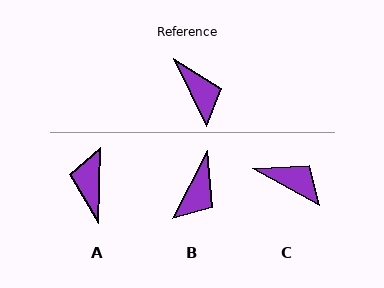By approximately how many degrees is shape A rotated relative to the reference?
Approximately 153 degrees counter-clockwise.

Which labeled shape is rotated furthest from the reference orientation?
A, about 153 degrees away.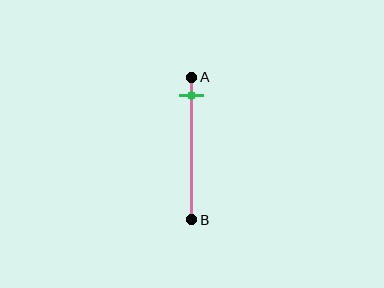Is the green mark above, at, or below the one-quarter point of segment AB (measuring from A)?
The green mark is above the one-quarter point of segment AB.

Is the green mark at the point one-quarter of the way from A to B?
No, the mark is at about 10% from A, not at the 25% one-quarter point.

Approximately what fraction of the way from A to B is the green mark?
The green mark is approximately 10% of the way from A to B.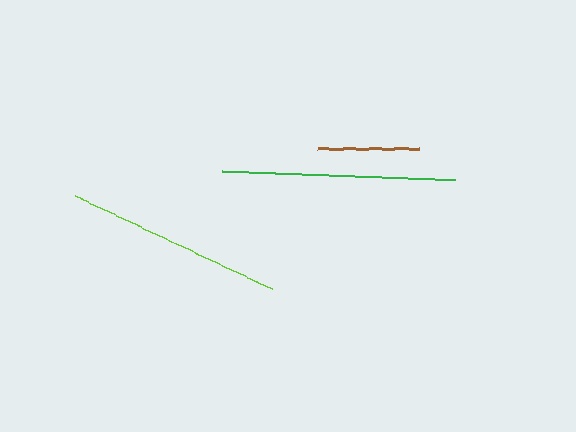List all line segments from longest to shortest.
From longest to shortest: green, lime, brown.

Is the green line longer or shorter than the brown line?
The green line is longer than the brown line.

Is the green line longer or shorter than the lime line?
The green line is longer than the lime line.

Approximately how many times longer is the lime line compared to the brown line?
The lime line is approximately 2.2 times the length of the brown line.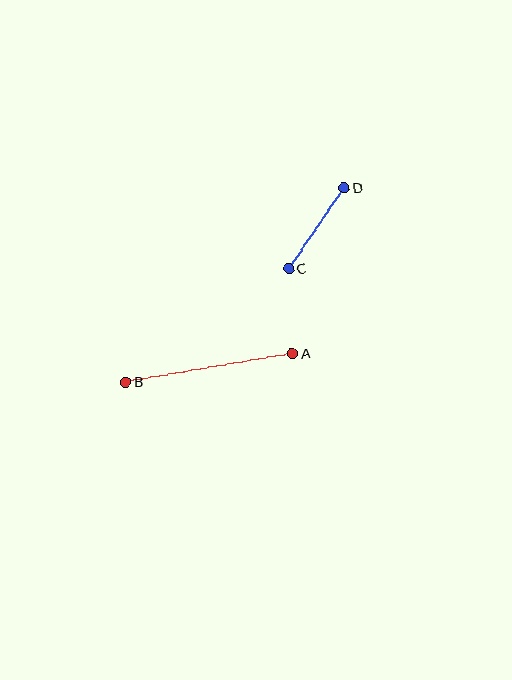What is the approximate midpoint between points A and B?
The midpoint is at approximately (209, 368) pixels.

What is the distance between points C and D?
The distance is approximately 98 pixels.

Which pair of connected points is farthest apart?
Points A and B are farthest apart.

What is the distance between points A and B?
The distance is approximately 169 pixels.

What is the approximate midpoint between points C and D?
The midpoint is at approximately (316, 229) pixels.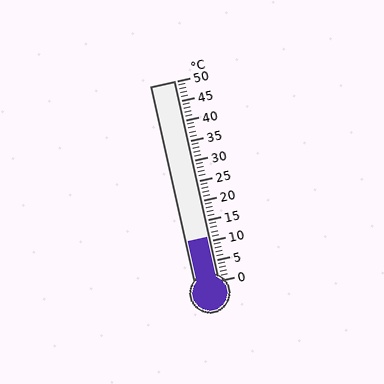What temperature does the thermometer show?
The thermometer shows approximately 11°C.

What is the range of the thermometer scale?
The thermometer scale ranges from 0°C to 50°C.